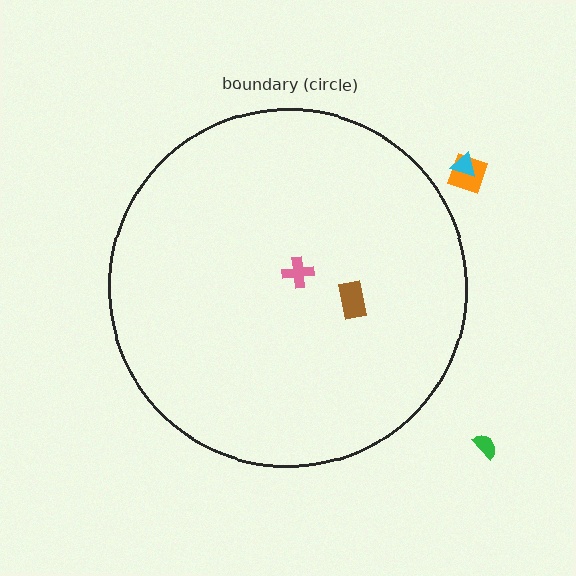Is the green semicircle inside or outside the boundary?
Outside.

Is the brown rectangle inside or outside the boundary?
Inside.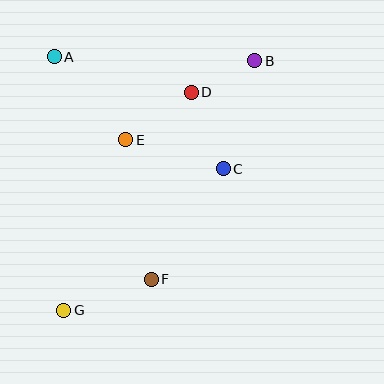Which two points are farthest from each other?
Points B and G are farthest from each other.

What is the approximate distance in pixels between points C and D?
The distance between C and D is approximately 83 pixels.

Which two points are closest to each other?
Points B and D are closest to each other.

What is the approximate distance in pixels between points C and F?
The distance between C and F is approximately 132 pixels.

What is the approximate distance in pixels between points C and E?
The distance between C and E is approximately 102 pixels.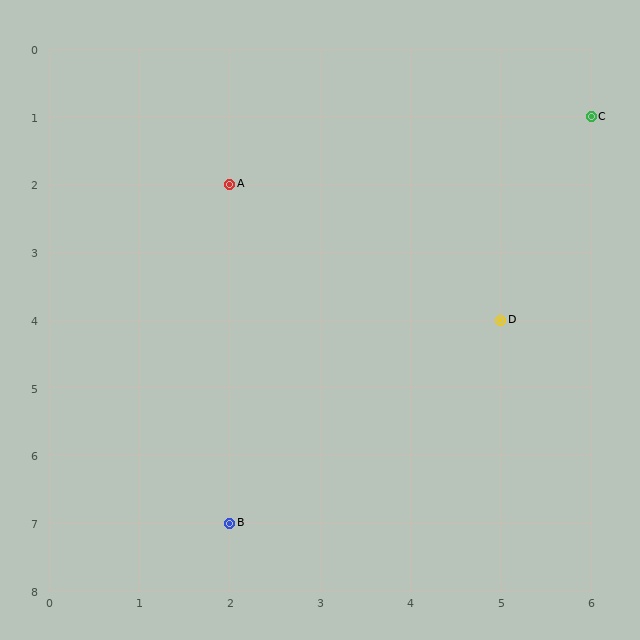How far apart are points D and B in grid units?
Points D and B are 3 columns and 3 rows apart (about 4.2 grid units diagonally).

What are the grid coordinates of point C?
Point C is at grid coordinates (6, 1).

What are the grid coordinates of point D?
Point D is at grid coordinates (5, 4).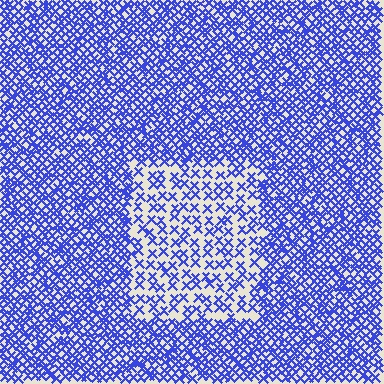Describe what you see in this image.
The image contains small blue elements arranged at two different densities. A rectangle-shaped region is visible where the elements are less densely packed than the surrounding area.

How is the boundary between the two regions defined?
The boundary is defined by a change in element density (approximately 2.2x ratio). All elements are the same color, size, and shape.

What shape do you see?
I see a rectangle.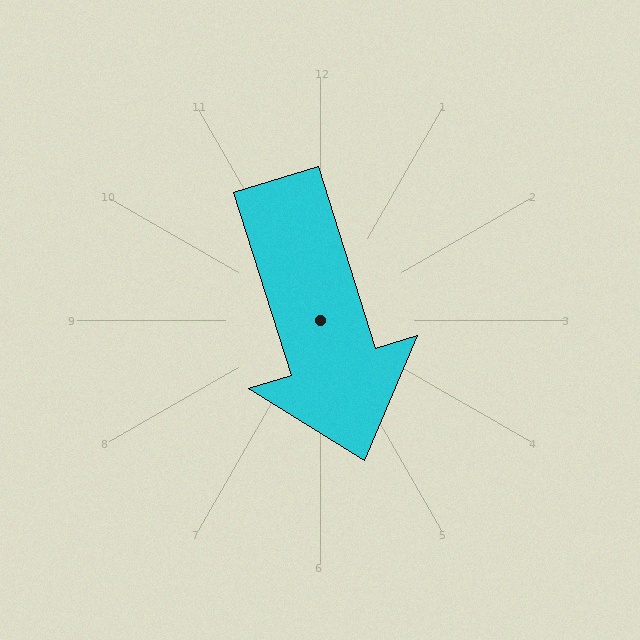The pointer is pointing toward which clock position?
Roughly 5 o'clock.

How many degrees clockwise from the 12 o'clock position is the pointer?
Approximately 163 degrees.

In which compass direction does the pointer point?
South.